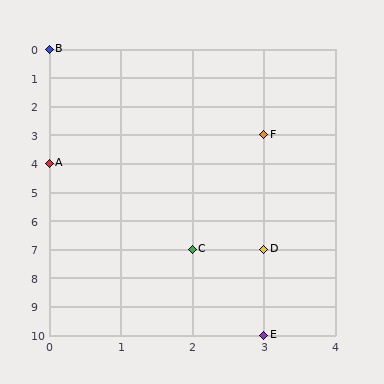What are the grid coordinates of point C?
Point C is at grid coordinates (2, 7).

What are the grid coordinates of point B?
Point B is at grid coordinates (0, 0).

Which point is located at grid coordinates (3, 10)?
Point E is at (3, 10).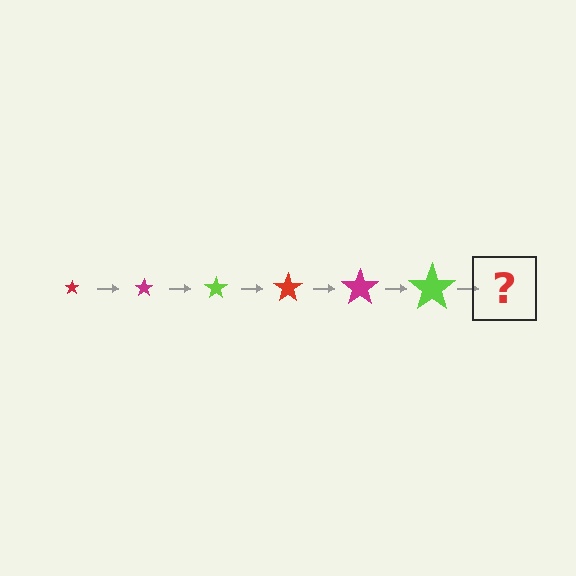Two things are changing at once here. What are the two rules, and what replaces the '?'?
The two rules are that the star grows larger each step and the color cycles through red, magenta, and lime. The '?' should be a red star, larger than the previous one.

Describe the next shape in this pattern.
It should be a red star, larger than the previous one.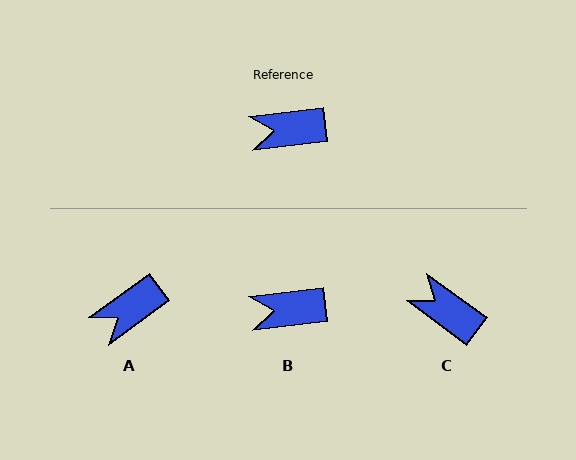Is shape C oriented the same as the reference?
No, it is off by about 43 degrees.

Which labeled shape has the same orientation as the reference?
B.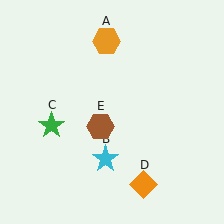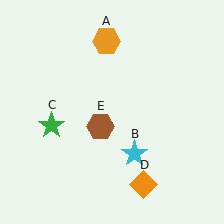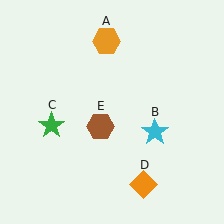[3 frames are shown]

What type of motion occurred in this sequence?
The cyan star (object B) rotated counterclockwise around the center of the scene.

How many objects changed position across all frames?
1 object changed position: cyan star (object B).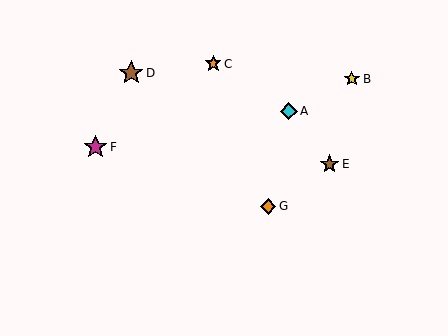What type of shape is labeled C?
Shape C is an orange star.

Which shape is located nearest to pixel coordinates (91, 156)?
The magenta star (labeled F) at (95, 147) is nearest to that location.